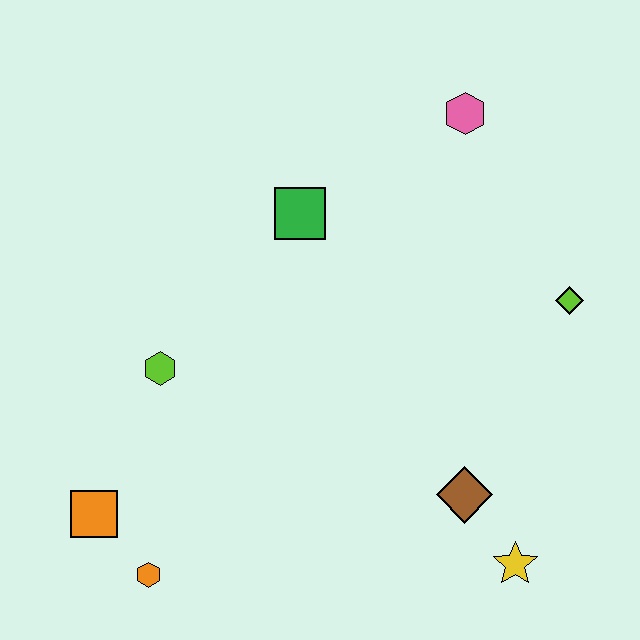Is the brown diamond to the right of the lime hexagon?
Yes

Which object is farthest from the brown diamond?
The pink hexagon is farthest from the brown diamond.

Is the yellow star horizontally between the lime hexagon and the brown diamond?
No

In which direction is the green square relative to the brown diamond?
The green square is above the brown diamond.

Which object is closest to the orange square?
The orange hexagon is closest to the orange square.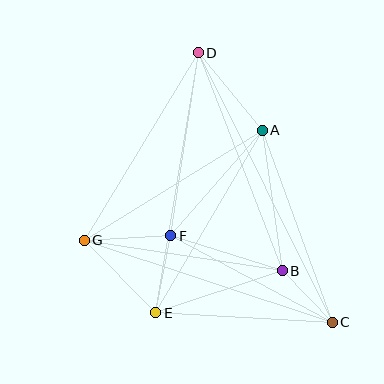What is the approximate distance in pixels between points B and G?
The distance between B and G is approximately 200 pixels.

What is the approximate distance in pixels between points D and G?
The distance between D and G is approximately 220 pixels.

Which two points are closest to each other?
Points B and C are closest to each other.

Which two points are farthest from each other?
Points C and D are farthest from each other.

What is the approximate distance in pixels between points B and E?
The distance between B and E is approximately 133 pixels.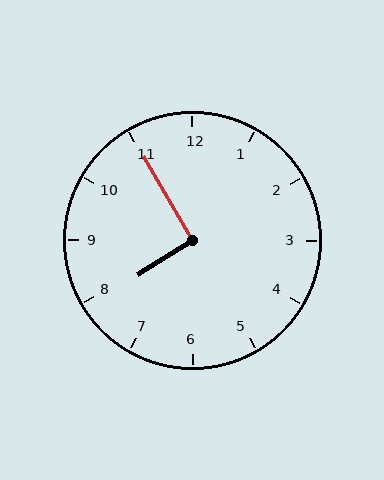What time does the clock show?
7:55.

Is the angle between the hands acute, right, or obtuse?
It is right.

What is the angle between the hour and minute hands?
Approximately 92 degrees.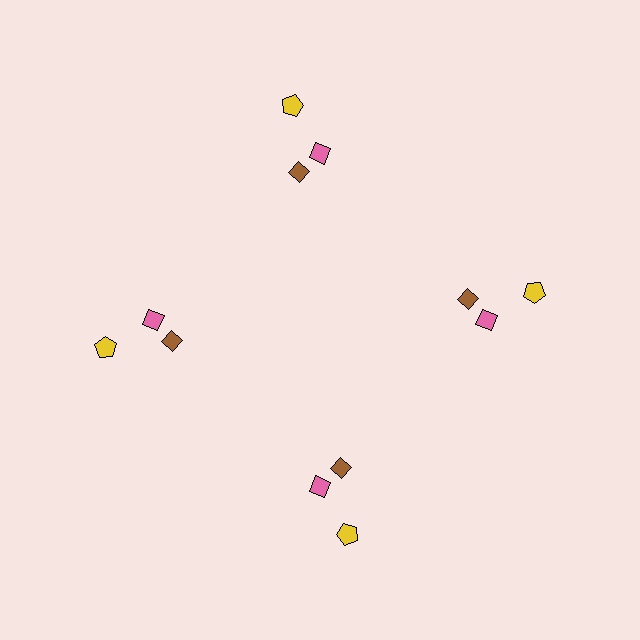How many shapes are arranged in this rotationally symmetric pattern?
There are 12 shapes, arranged in 4 groups of 3.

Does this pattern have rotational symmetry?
Yes, this pattern has 4-fold rotational symmetry. It looks the same after rotating 90 degrees around the center.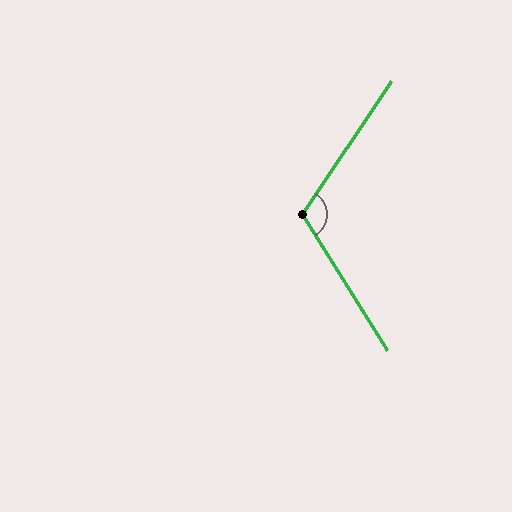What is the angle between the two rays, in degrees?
Approximately 114 degrees.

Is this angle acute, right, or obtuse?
It is obtuse.